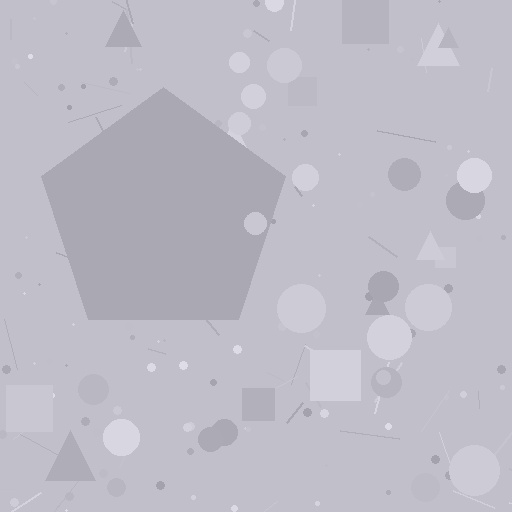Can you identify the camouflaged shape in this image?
The camouflaged shape is a pentagon.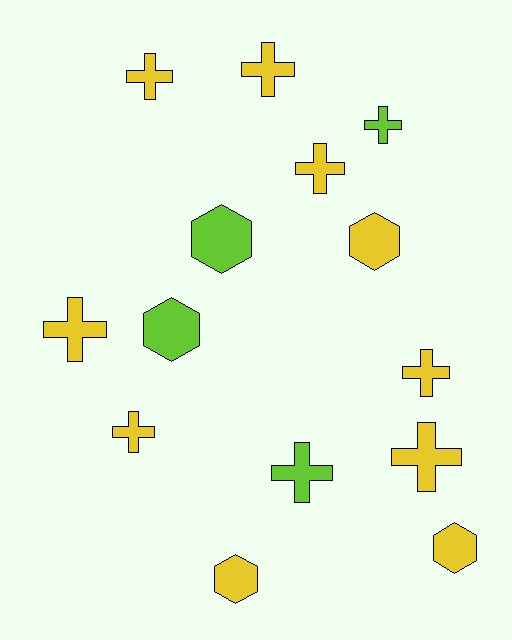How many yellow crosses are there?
There are 7 yellow crosses.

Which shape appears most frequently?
Cross, with 9 objects.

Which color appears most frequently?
Yellow, with 10 objects.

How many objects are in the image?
There are 14 objects.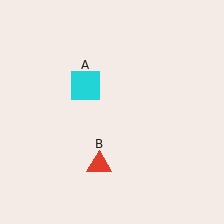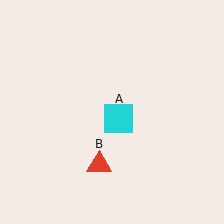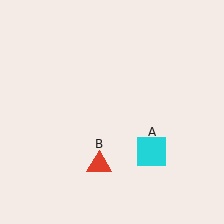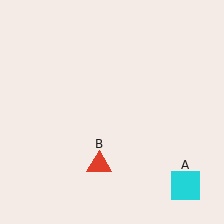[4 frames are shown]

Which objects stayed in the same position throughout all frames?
Red triangle (object B) remained stationary.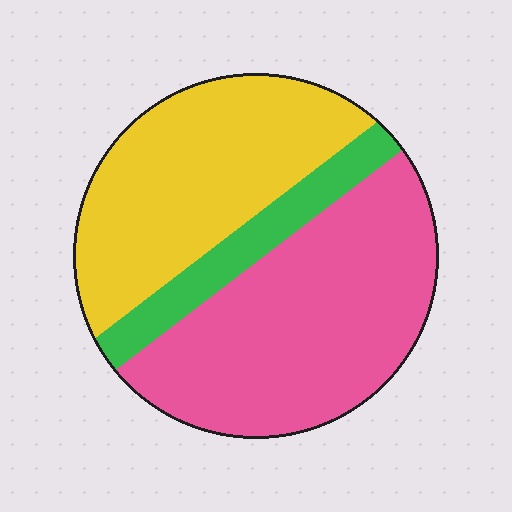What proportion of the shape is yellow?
Yellow takes up about three eighths (3/8) of the shape.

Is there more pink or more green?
Pink.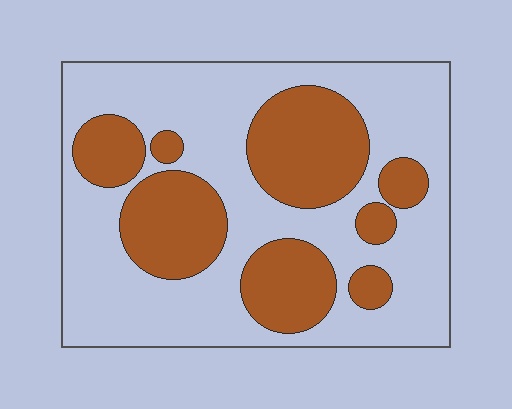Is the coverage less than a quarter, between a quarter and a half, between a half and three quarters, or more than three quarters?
Between a quarter and a half.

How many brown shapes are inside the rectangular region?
8.